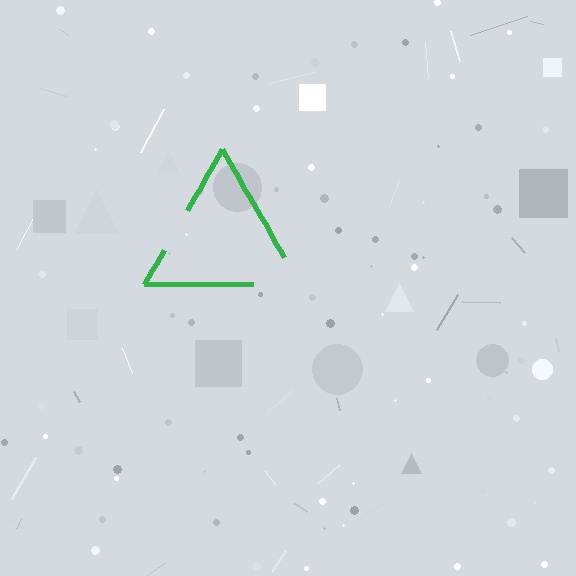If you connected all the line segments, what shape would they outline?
They would outline a triangle.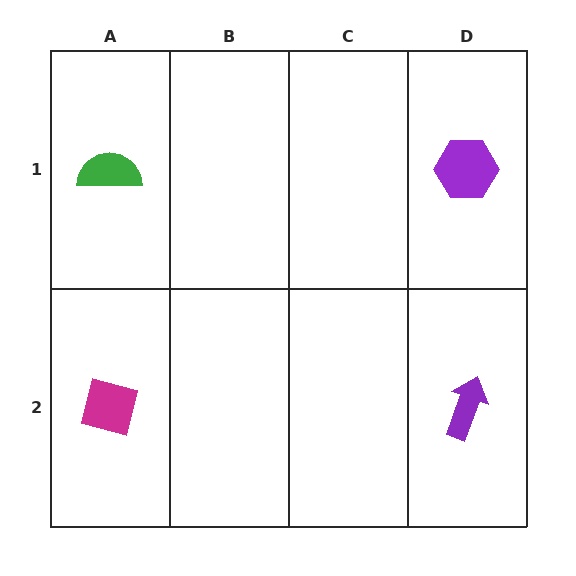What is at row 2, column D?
A purple arrow.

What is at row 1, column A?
A green semicircle.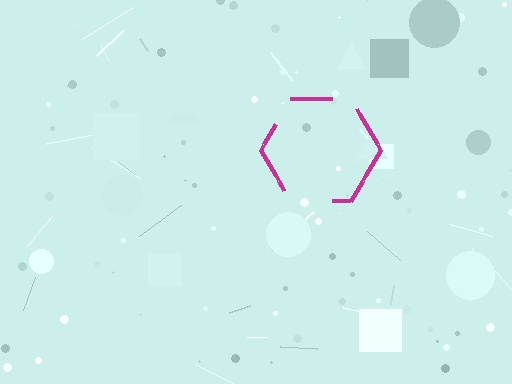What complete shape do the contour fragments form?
The contour fragments form a hexagon.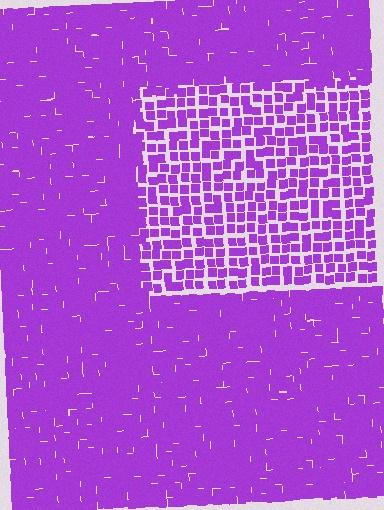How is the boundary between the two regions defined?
The boundary is defined by a change in element density (approximately 1.9x ratio). All elements are the same color, size, and shape.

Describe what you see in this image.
The image contains small purple elements arranged at two different densities. A rectangle-shaped region is visible where the elements are less densely packed than the surrounding area.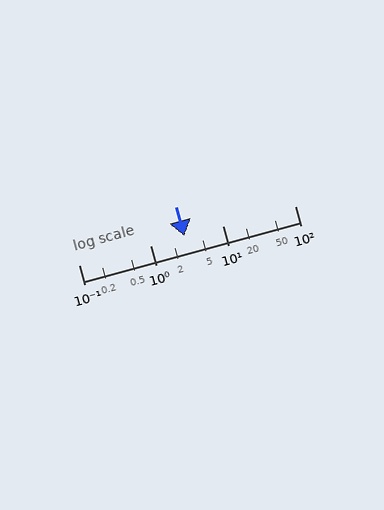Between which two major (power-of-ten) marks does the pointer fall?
The pointer is between 1 and 10.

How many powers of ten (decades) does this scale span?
The scale spans 3 decades, from 0.1 to 100.